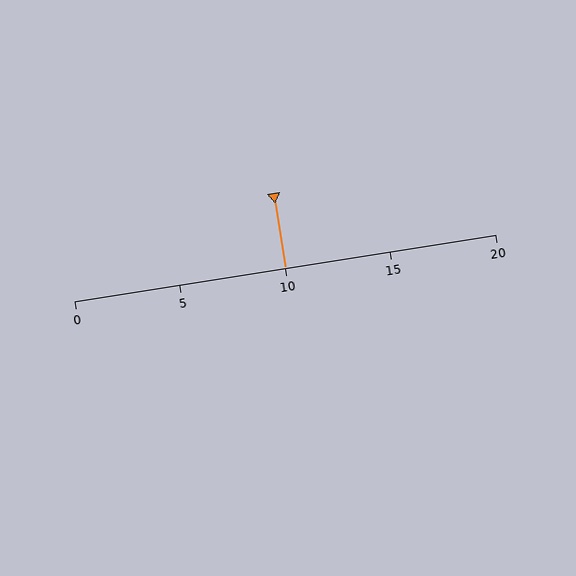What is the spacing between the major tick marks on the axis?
The major ticks are spaced 5 apart.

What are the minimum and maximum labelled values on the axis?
The axis runs from 0 to 20.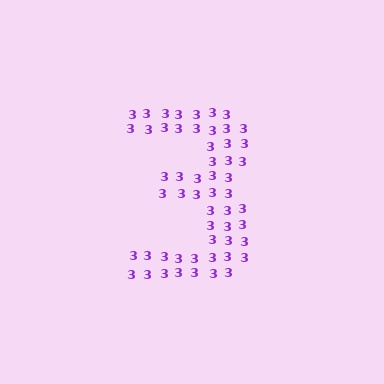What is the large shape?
The large shape is the digit 3.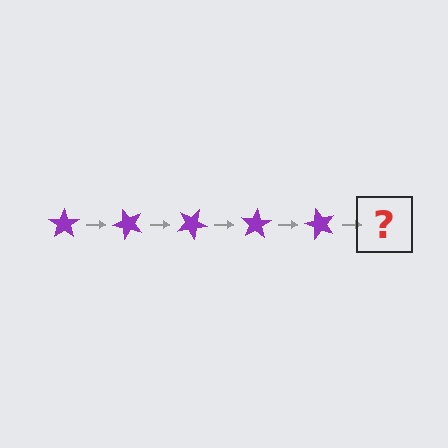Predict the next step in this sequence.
The next step is a purple star rotated 250 degrees.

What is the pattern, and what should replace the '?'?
The pattern is that the star rotates 50 degrees each step. The '?' should be a purple star rotated 250 degrees.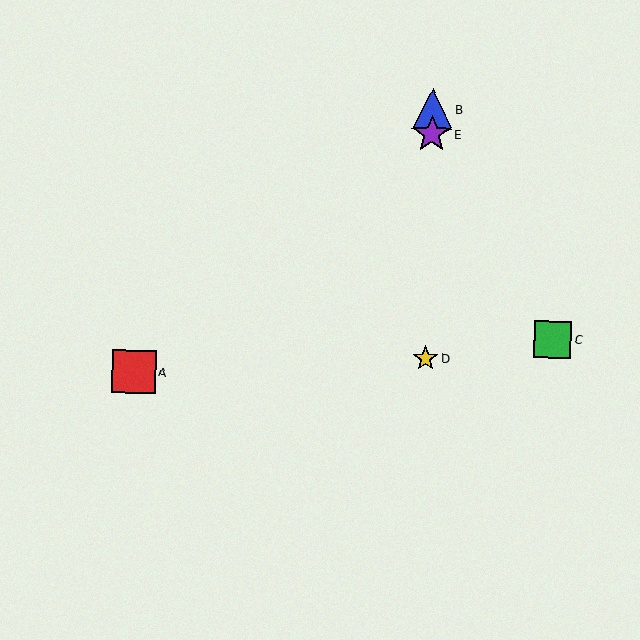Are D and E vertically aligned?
Yes, both are at x≈426.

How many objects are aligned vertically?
3 objects (B, D, E) are aligned vertically.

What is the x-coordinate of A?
Object A is at x≈134.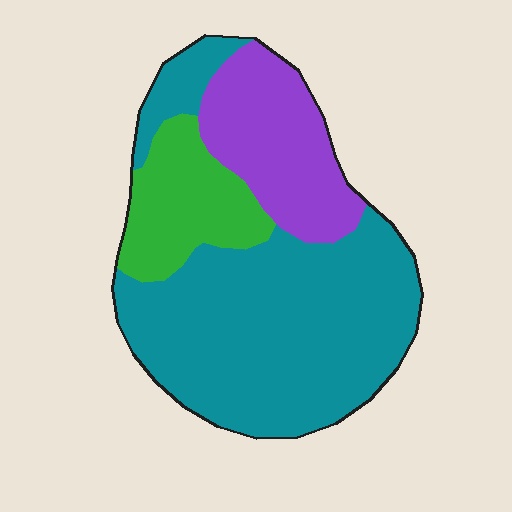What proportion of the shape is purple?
Purple covers around 20% of the shape.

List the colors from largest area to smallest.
From largest to smallest: teal, purple, green.